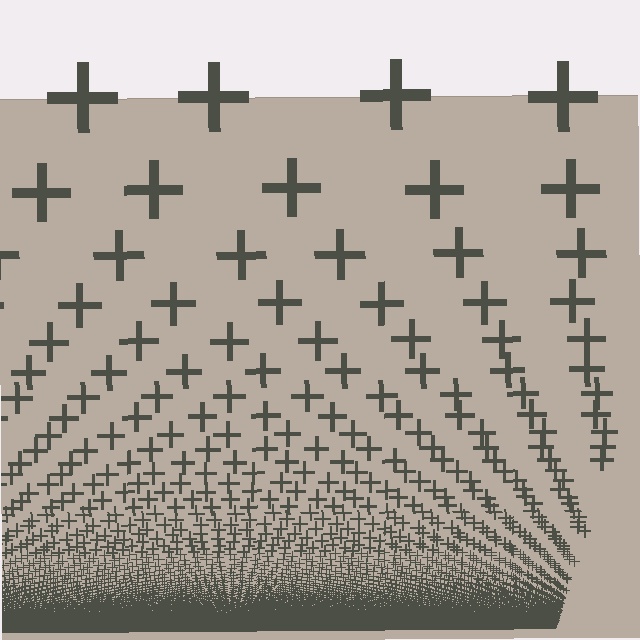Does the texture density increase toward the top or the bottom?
Density increases toward the bottom.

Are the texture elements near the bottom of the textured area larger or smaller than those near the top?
Smaller. The gradient is inverted — elements near the bottom are smaller and denser.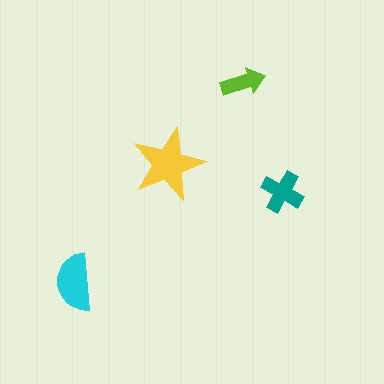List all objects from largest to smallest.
The yellow star, the cyan semicircle, the teal cross, the lime arrow.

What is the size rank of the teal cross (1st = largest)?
3rd.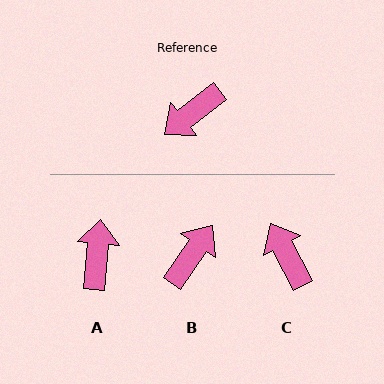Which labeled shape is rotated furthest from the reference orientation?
B, about 163 degrees away.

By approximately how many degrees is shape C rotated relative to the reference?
Approximately 100 degrees clockwise.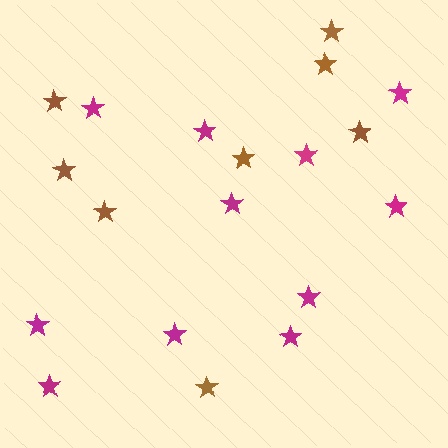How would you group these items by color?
There are 2 groups: one group of brown stars (8) and one group of magenta stars (11).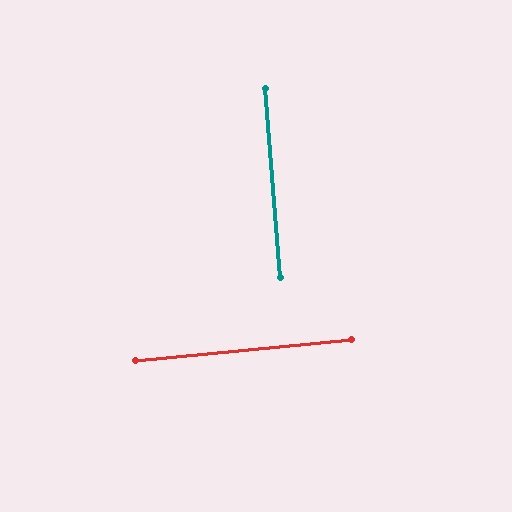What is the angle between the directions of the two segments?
Approximately 89 degrees.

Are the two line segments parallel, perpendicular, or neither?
Perpendicular — they meet at approximately 89°.